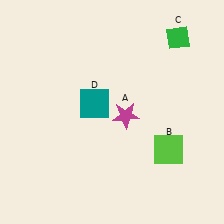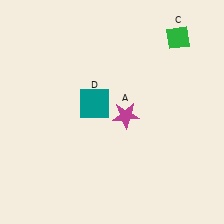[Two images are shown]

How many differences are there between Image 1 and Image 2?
There is 1 difference between the two images.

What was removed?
The lime square (B) was removed in Image 2.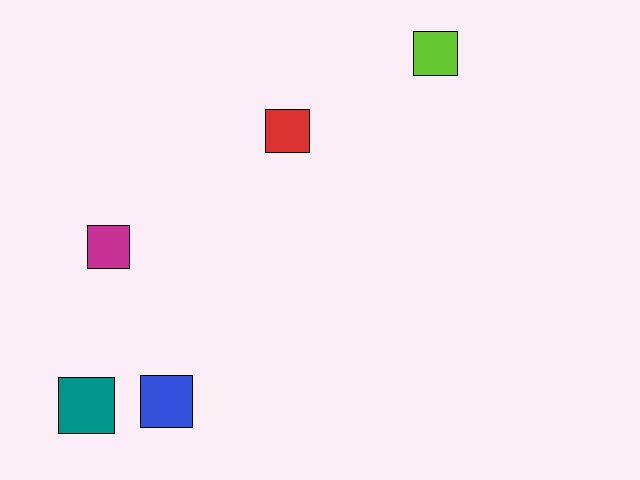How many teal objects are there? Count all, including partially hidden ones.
There is 1 teal object.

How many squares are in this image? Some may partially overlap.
There are 5 squares.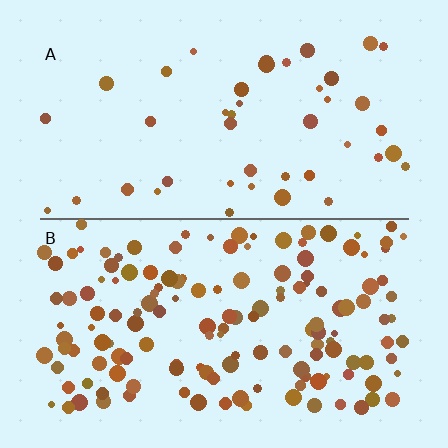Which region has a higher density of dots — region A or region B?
B (the bottom).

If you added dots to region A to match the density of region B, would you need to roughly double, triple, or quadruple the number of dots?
Approximately triple.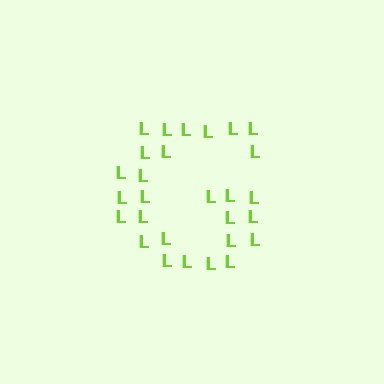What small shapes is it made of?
It is made of small letter L's.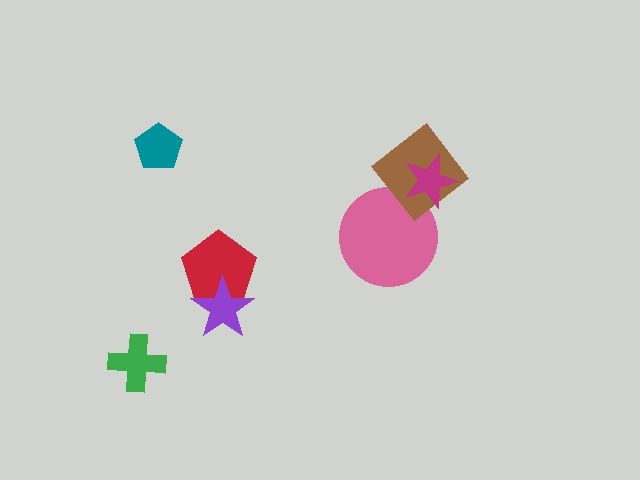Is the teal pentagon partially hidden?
No, no other shape covers it.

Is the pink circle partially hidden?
Yes, it is partially covered by another shape.